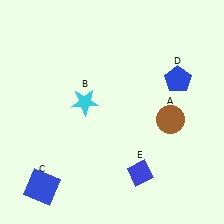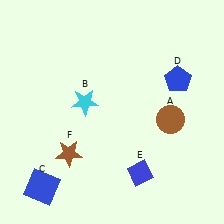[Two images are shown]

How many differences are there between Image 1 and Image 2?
There is 1 difference between the two images.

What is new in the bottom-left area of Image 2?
A brown star (F) was added in the bottom-left area of Image 2.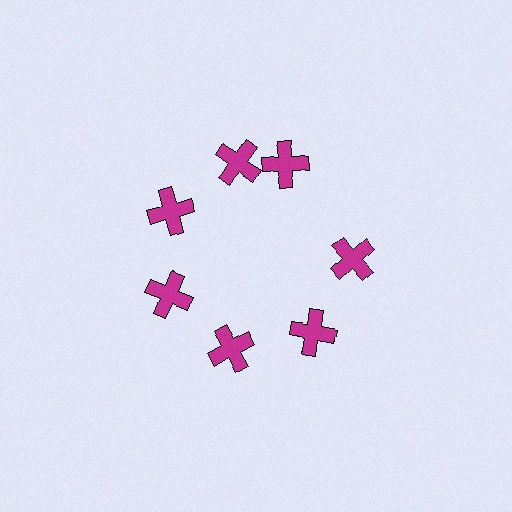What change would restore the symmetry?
The symmetry would be restored by rotating it back into even spacing with its neighbors so that all 7 crosses sit at equal angles and equal distance from the center.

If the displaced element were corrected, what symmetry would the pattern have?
It would have 7-fold rotational symmetry — the pattern would map onto itself every 51 degrees.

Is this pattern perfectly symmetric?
No. The 7 magenta crosses are arranged in a ring, but one element near the 1 o'clock position is rotated out of alignment along the ring, breaking the 7-fold rotational symmetry.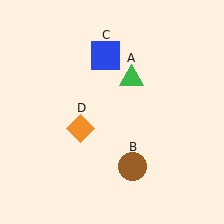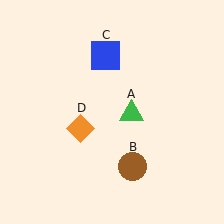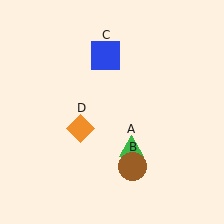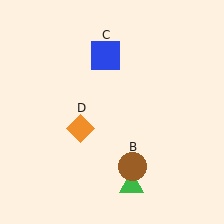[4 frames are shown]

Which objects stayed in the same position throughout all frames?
Brown circle (object B) and blue square (object C) and orange diamond (object D) remained stationary.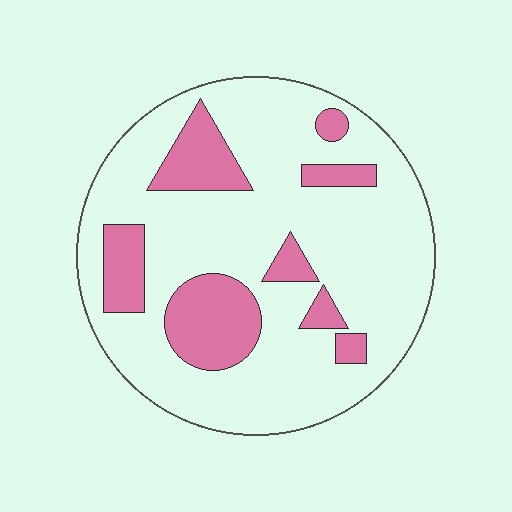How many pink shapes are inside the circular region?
8.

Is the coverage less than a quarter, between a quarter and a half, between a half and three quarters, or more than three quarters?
Less than a quarter.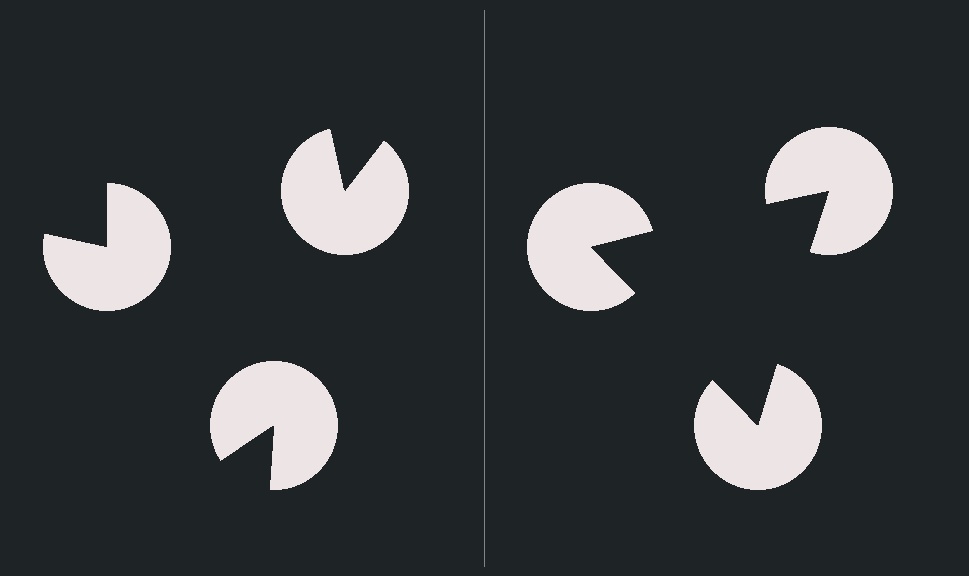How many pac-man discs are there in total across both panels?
6 — 3 on each side.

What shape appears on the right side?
An illusory triangle.